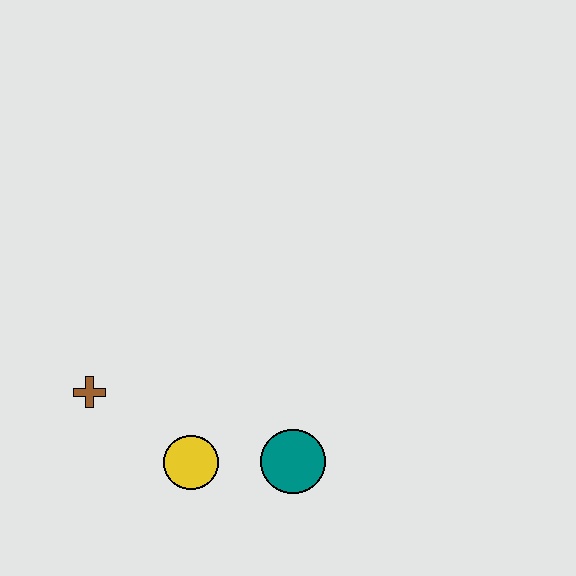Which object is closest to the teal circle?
The yellow circle is closest to the teal circle.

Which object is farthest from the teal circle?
The brown cross is farthest from the teal circle.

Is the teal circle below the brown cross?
Yes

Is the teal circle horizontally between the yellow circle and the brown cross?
No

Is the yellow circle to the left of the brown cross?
No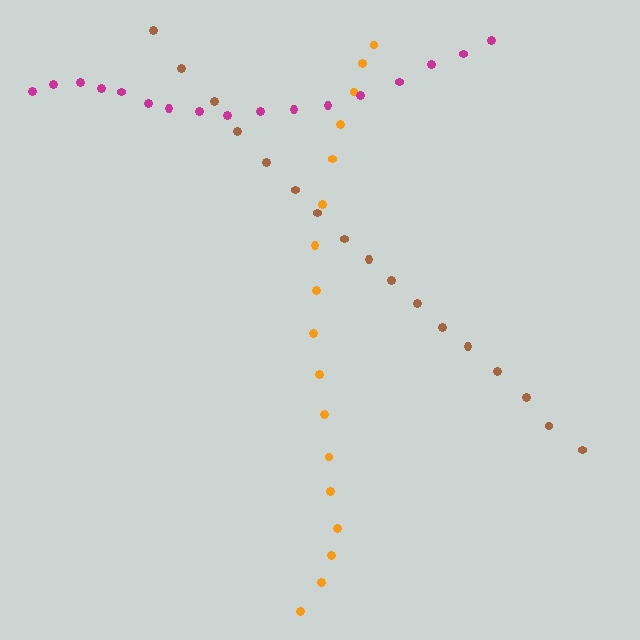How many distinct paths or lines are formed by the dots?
There are 3 distinct paths.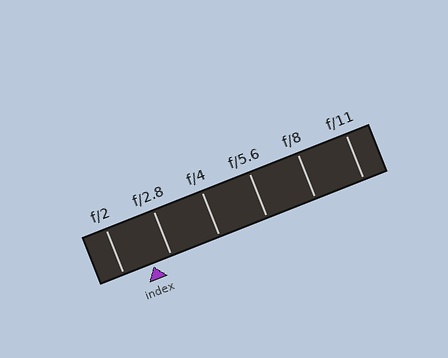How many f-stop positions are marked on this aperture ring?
There are 6 f-stop positions marked.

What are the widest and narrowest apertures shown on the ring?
The widest aperture shown is f/2 and the narrowest is f/11.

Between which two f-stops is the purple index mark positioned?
The index mark is between f/2 and f/2.8.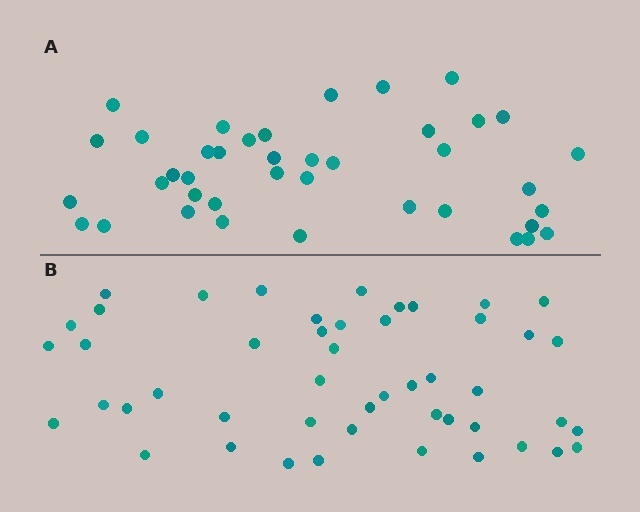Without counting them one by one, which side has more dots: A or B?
Region B (the bottom region) has more dots.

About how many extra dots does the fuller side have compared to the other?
Region B has roughly 8 or so more dots than region A.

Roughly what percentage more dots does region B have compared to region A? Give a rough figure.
About 20% more.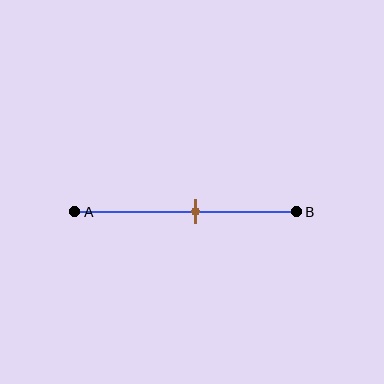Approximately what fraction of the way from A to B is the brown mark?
The brown mark is approximately 55% of the way from A to B.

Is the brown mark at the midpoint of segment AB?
No, the mark is at about 55% from A, not at the 50% midpoint.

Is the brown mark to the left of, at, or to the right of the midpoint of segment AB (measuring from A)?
The brown mark is to the right of the midpoint of segment AB.